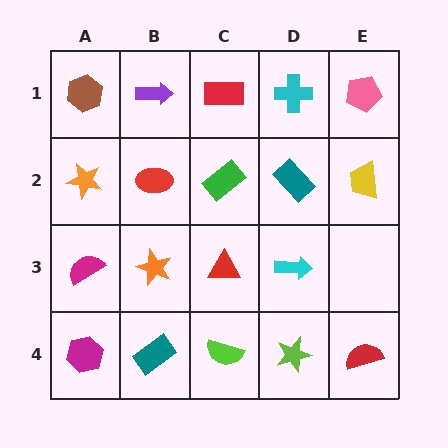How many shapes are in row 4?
5 shapes.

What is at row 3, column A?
A magenta semicircle.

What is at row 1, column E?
A pink pentagon.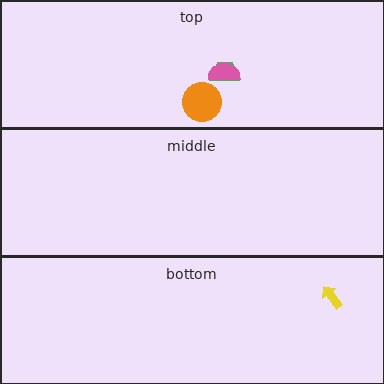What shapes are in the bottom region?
The yellow arrow.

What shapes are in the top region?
The orange circle, the green trapezoid, the pink semicircle.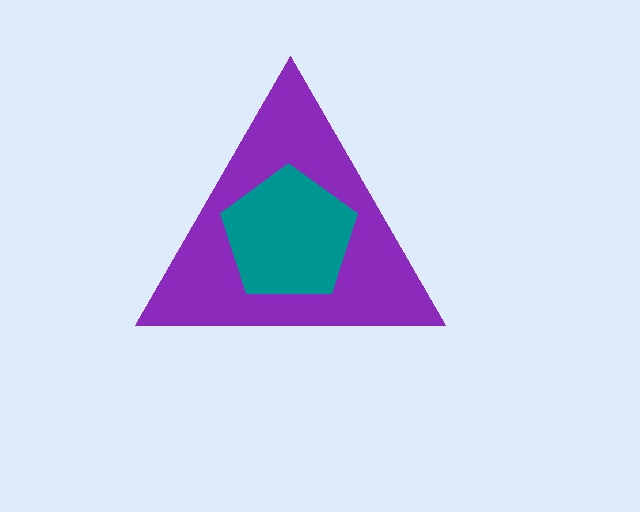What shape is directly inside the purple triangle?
The teal pentagon.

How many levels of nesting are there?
2.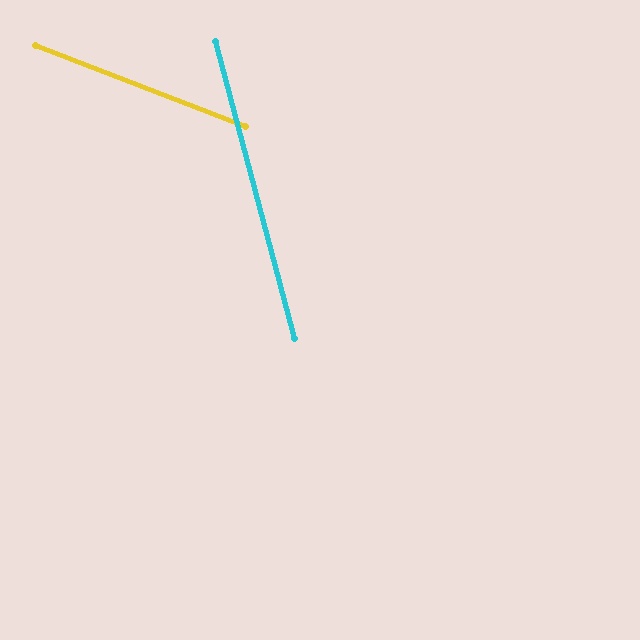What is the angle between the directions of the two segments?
Approximately 54 degrees.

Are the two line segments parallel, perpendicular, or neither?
Neither parallel nor perpendicular — they differ by about 54°.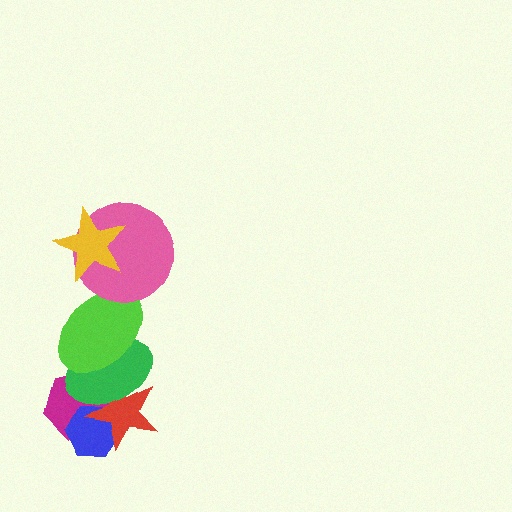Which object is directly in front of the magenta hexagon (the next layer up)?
The blue hexagon is directly in front of the magenta hexagon.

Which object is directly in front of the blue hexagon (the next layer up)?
The red star is directly in front of the blue hexagon.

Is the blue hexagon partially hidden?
Yes, it is partially covered by another shape.